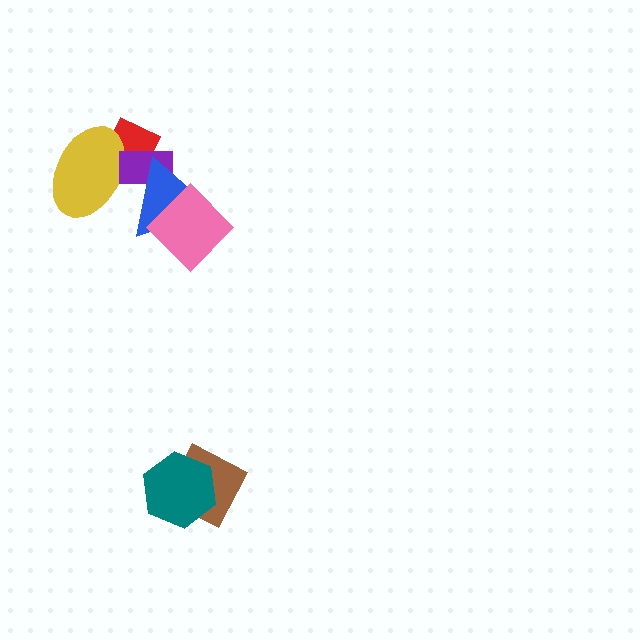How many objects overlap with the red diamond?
3 objects overlap with the red diamond.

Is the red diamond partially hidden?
Yes, it is partially covered by another shape.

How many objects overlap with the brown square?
1 object overlaps with the brown square.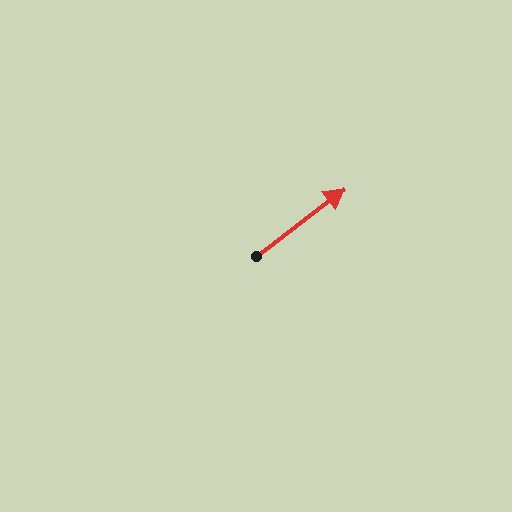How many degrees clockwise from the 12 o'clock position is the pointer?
Approximately 52 degrees.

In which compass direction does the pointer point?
Northeast.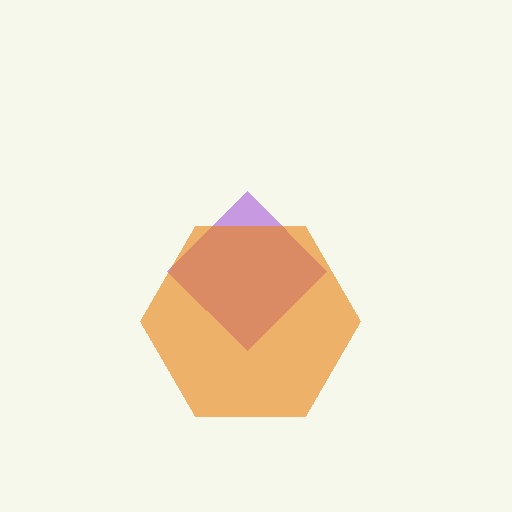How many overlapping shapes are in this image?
There are 2 overlapping shapes in the image.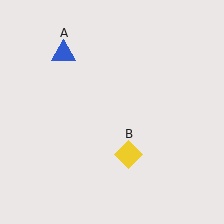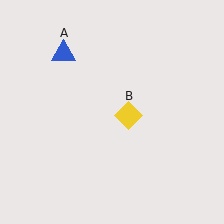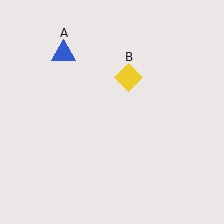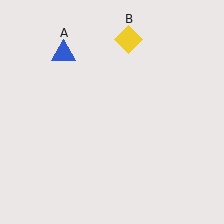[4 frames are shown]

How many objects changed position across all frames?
1 object changed position: yellow diamond (object B).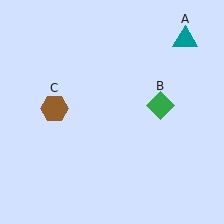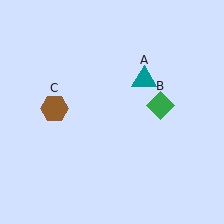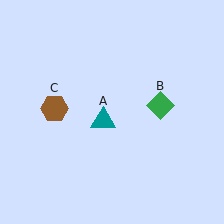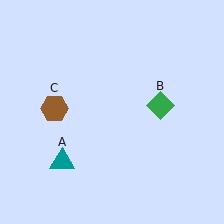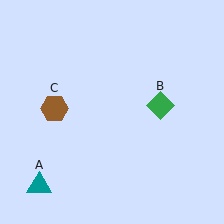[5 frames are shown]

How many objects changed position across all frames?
1 object changed position: teal triangle (object A).